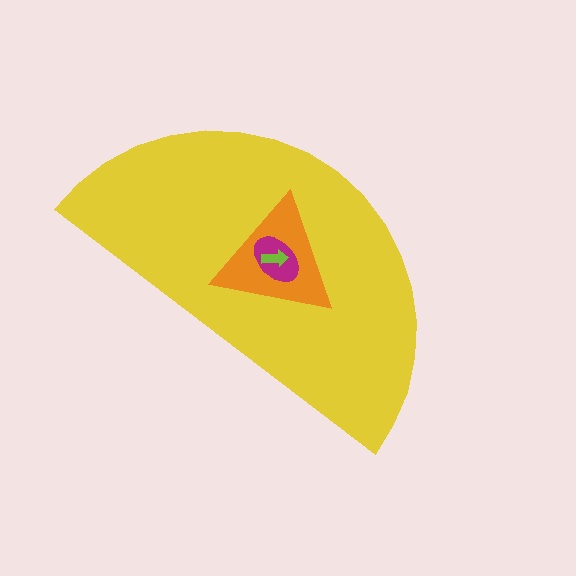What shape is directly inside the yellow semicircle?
The orange triangle.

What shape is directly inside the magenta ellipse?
The lime arrow.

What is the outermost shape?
The yellow semicircle.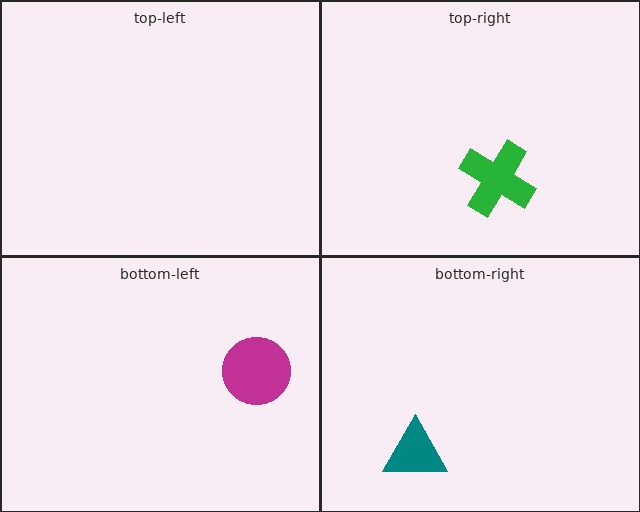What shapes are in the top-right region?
The green cross.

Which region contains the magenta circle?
The bottom-left region.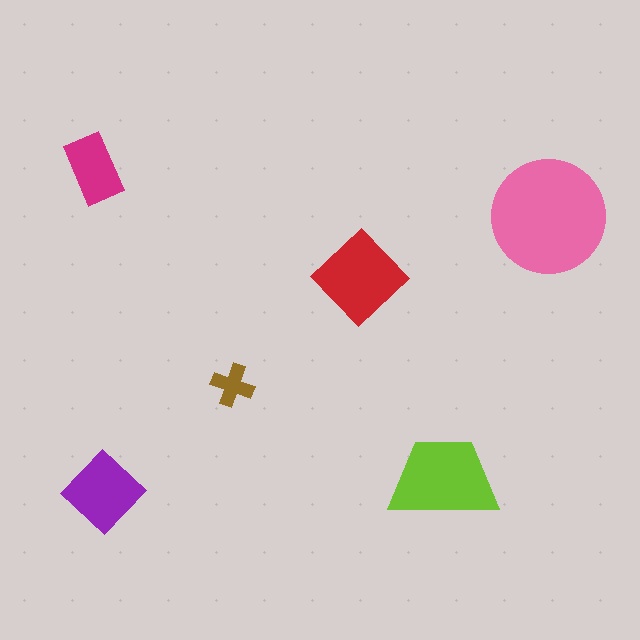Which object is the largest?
The pink circle.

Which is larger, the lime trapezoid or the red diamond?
The lime trapezoid.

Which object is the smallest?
The brown cross.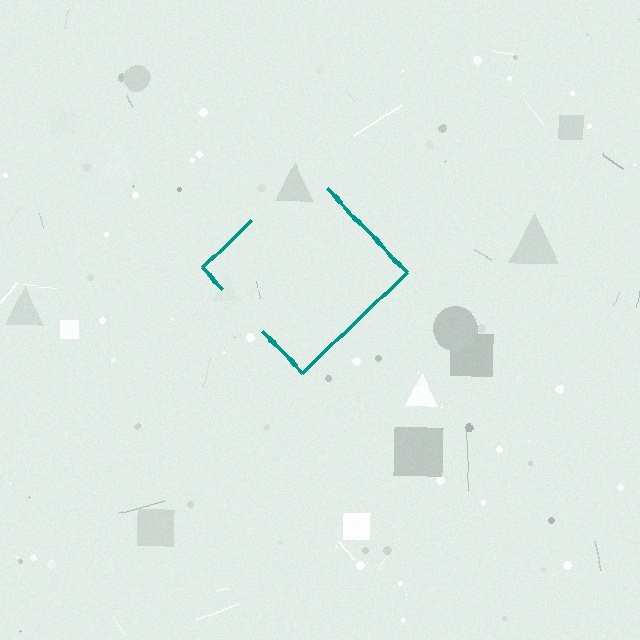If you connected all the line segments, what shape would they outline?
They would outline a diamond.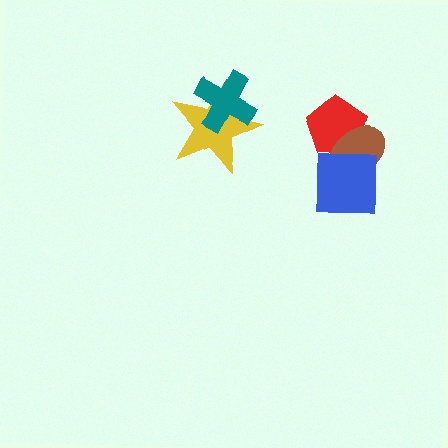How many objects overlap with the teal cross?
1 object overlaps with the teal cross.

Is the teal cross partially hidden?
No, no other shape covers it.